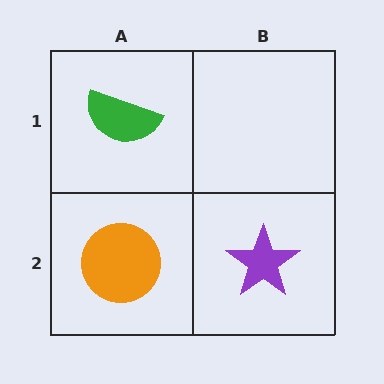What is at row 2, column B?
A purple star.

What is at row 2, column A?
An orange circle.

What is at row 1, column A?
A green semicircle.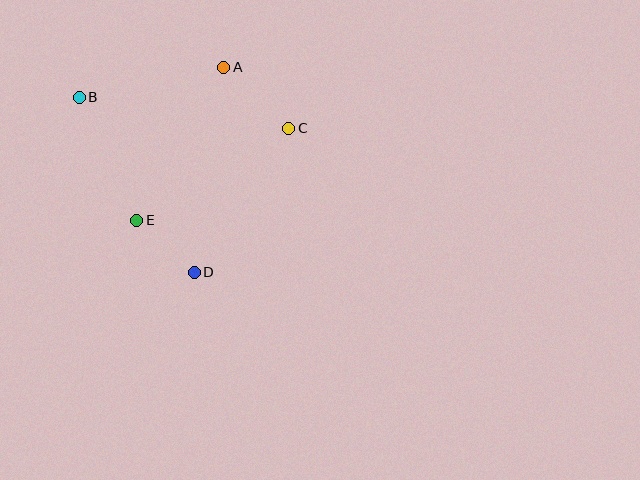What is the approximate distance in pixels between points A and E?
The distance between A and E is approximately 176 pixels.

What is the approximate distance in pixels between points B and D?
The distance between B and D is approximately 210 pixels.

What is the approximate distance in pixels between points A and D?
The distance between A and D is approximately 208 pixels.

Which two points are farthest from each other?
Points B and C are farthest from each other.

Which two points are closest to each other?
Points D and E are closest to each other.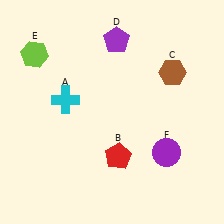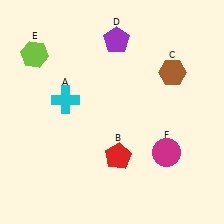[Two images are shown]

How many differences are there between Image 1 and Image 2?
There is 1 difference between the two images.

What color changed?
The circle (F) changed from purple in Image 1 to magenta in Image 2.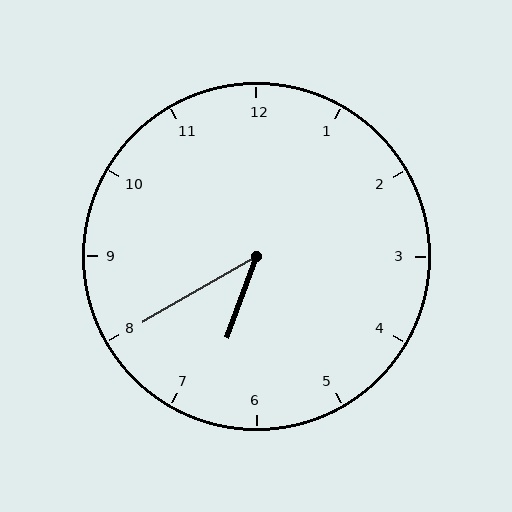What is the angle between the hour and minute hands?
Approximately 40 degrees.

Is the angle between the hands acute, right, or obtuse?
It is acute.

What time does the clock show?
6:40.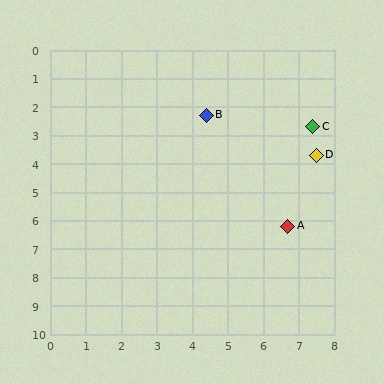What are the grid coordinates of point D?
Point D is at approximately (7.5, 3.7).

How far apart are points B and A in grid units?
Points B and A are about 4.5 grid units apart.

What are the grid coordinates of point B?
Point B is at approximately (4.4, 2.3).